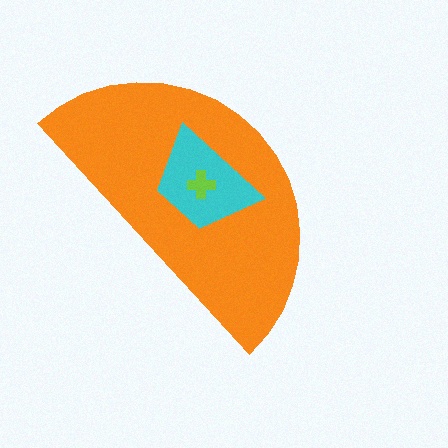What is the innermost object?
The lime cross.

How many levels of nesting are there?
3.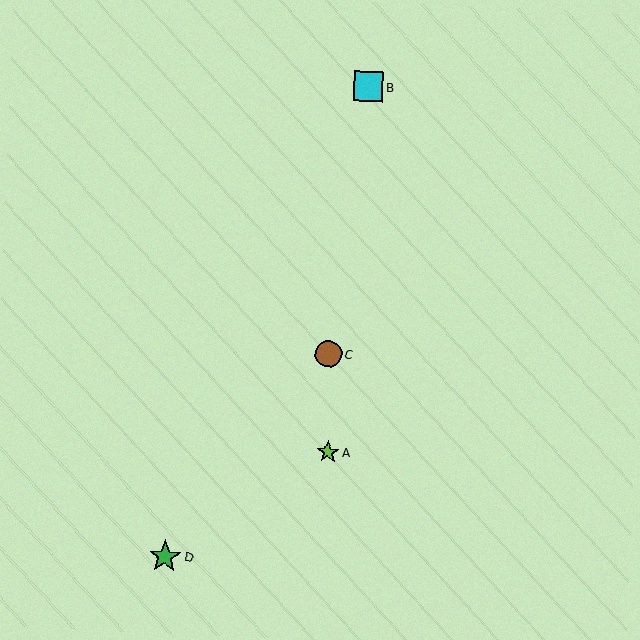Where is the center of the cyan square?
The center of the cyan square is at (368, 87).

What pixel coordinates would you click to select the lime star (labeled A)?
Click at (328, 452) to select the lime star A.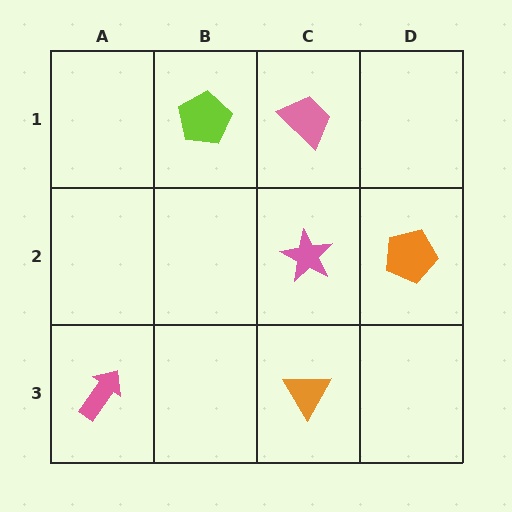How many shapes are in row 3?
2 shapes.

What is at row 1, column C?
A pink trapezoid.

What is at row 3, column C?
An orange triangle.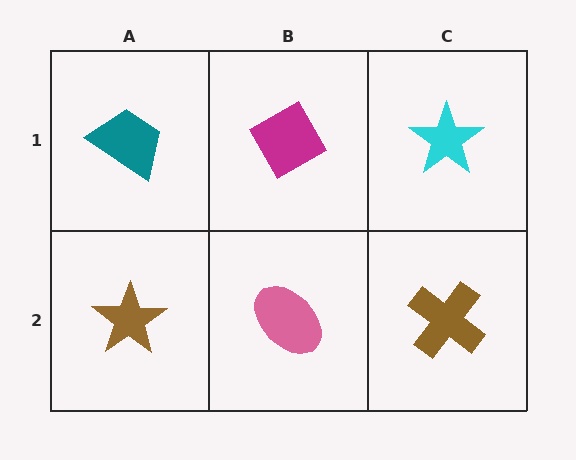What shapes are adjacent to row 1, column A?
A brown star (row 2, column A), a magenta diamond (row 1, column B).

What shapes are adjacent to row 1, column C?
A brown cross (row 2, column C), a magenta diamond (row 1, column B).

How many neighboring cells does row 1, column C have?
2.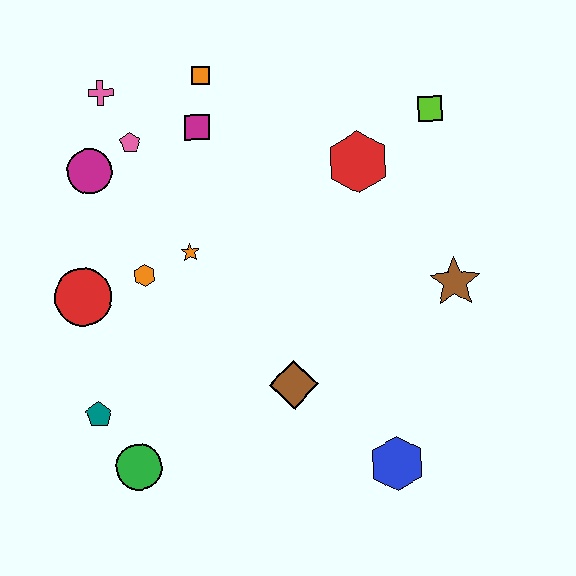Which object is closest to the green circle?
The teal pentagon is closest to the green circle.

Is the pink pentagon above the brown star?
Yes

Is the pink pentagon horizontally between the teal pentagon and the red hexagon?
Yes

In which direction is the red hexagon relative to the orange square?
The red hexagon is to the right of the orange square.